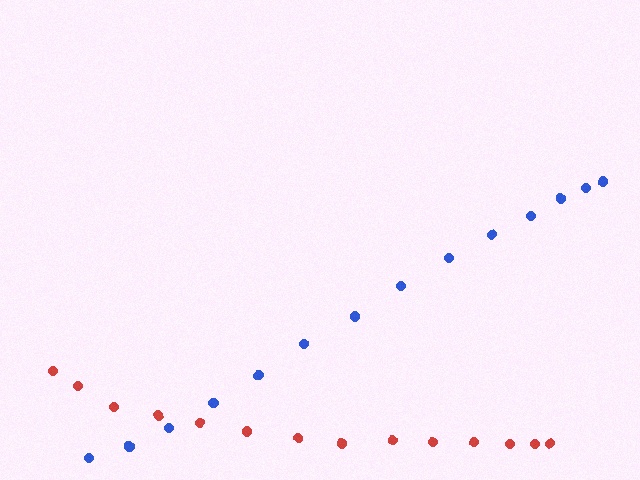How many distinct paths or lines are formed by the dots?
There are 2 distinct paths.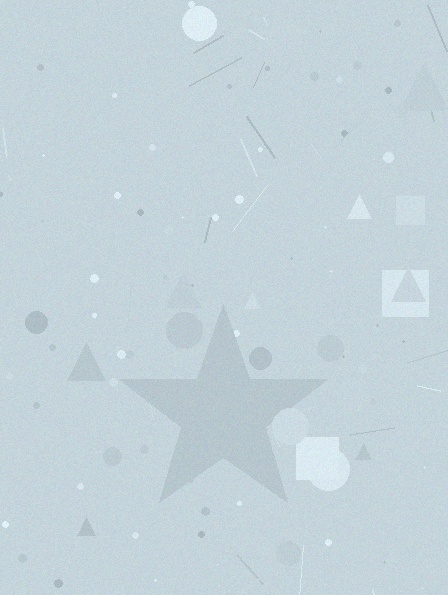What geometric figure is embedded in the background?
A star is embedded in the background.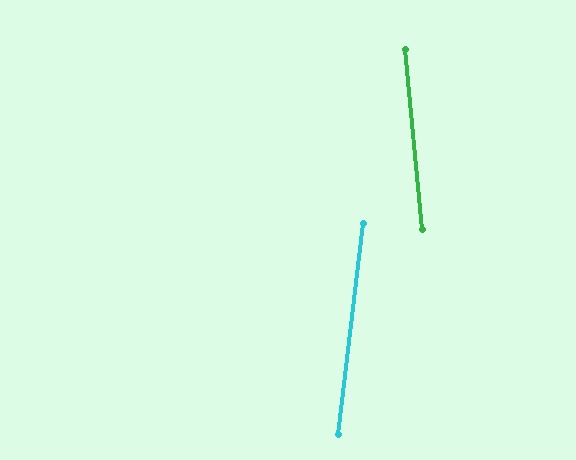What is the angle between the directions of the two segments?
Approximately 12 degrees.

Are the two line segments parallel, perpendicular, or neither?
Neither parallel nor perpendicular — they differ by about 12°.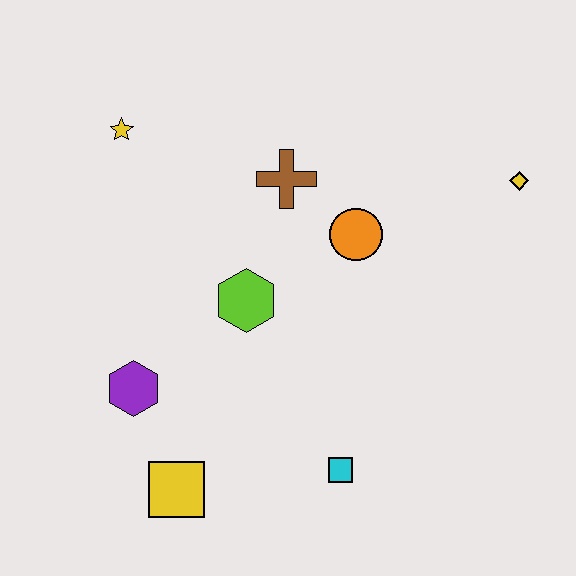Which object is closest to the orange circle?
The brown cross is closest to the orange circle.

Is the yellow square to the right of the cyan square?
No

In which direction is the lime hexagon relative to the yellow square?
The lime hexagon is above the yellow square.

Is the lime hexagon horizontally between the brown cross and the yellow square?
Yes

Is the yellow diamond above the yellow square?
Yes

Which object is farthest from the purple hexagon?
The yellow diamond is farthest from the purple hexagon.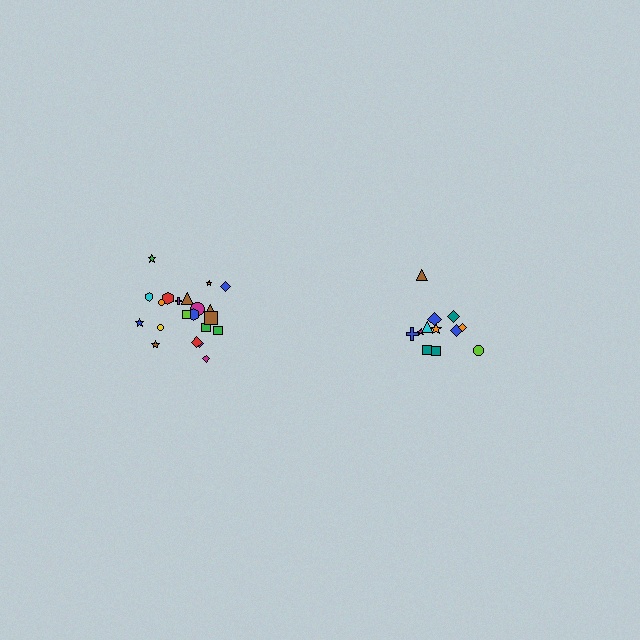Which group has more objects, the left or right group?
The left group.